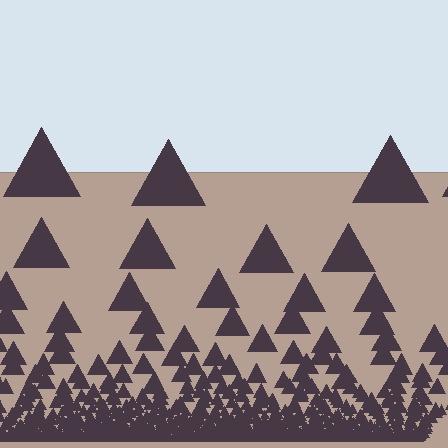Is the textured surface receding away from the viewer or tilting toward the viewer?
The surface appears to tilt toward the viewer. Texture elements get larger and sparser toward the top.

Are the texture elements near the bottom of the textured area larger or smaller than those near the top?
Smaller. The gradient is inverted — elements near the bottom are smaller and denser.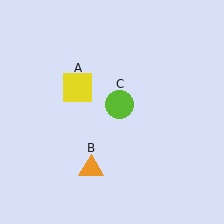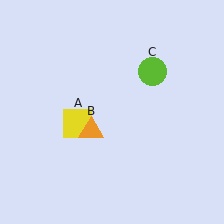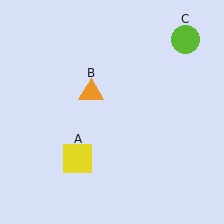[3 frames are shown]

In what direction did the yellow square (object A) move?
The yellow square (object A) moved down.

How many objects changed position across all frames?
3 objects changed position: yellow square (object A), orange triangle (object B), lime circle (object C).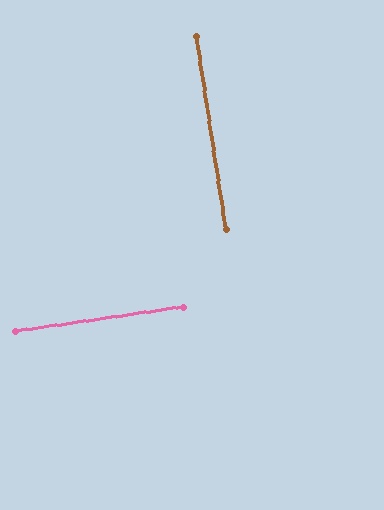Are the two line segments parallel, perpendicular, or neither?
Perpendicular — they meet at approximately 89°.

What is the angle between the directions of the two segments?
Approximately 89 degrees.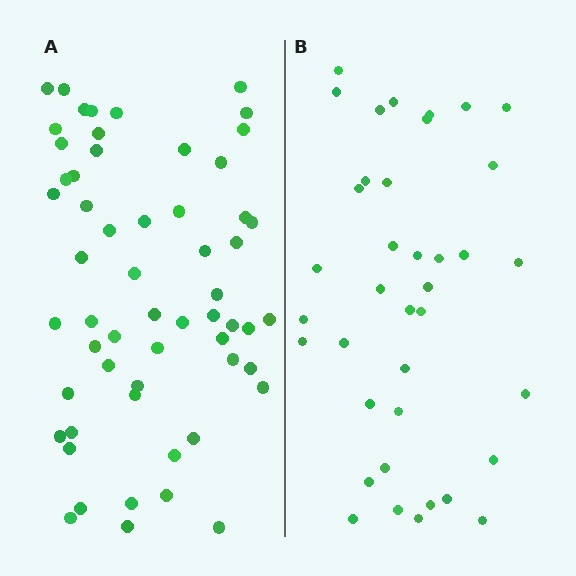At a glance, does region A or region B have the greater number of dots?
Region A (the left region) has more dots.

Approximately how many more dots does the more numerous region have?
Region A has approximately 20 more dots than region B.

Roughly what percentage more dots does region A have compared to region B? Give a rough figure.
About 55% more.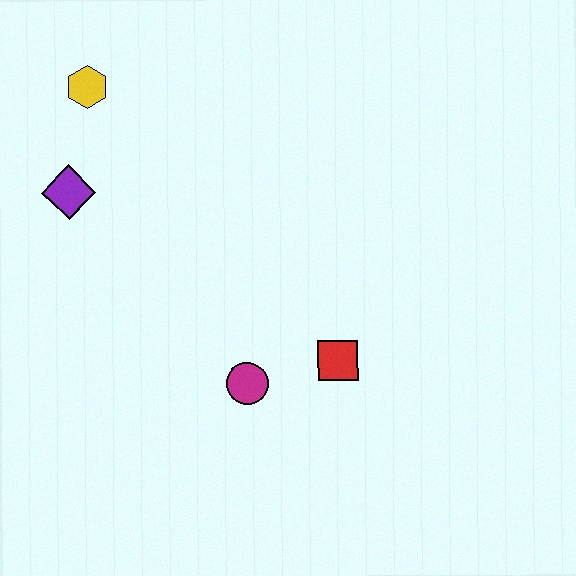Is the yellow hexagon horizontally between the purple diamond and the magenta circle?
Yes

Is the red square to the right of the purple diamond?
Yes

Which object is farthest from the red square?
The yellow hexagon is farthest from the red square.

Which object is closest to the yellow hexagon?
The purple diamond is closest to the yellow hexagon.